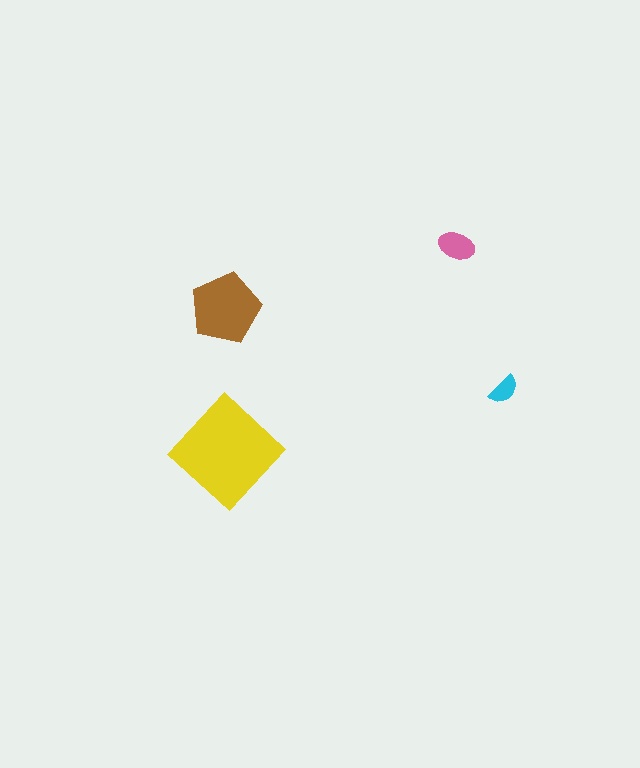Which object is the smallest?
The cyan semicircle.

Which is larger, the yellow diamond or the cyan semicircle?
The yellow diamond.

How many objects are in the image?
There are 4 objects in the image.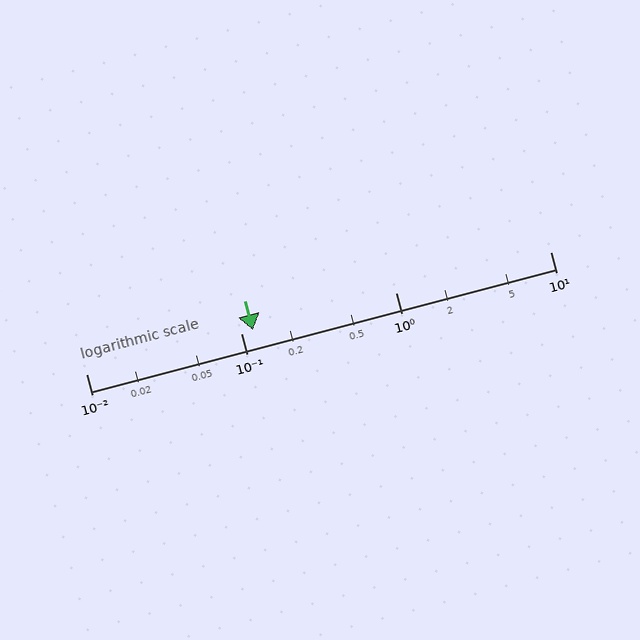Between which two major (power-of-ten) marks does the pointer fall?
The pointer is between 0.1 and 1.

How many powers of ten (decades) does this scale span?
The scale spans 3 decades, from 0.01 to 10.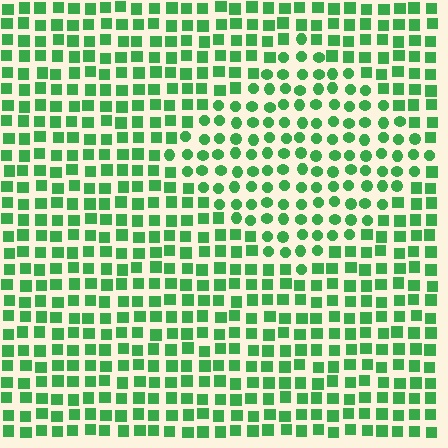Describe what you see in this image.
The image is filled with small green elements arranged in a uniform grid. A diamond-shaped region contains circles, while the surrounding area contains squares. The boundary is defined purely by the change in element shape.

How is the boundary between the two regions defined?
The boundary is defined by a change in element shape: circles inside vs. squares outside. All elements share the same color and spacing.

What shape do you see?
I see a diamond.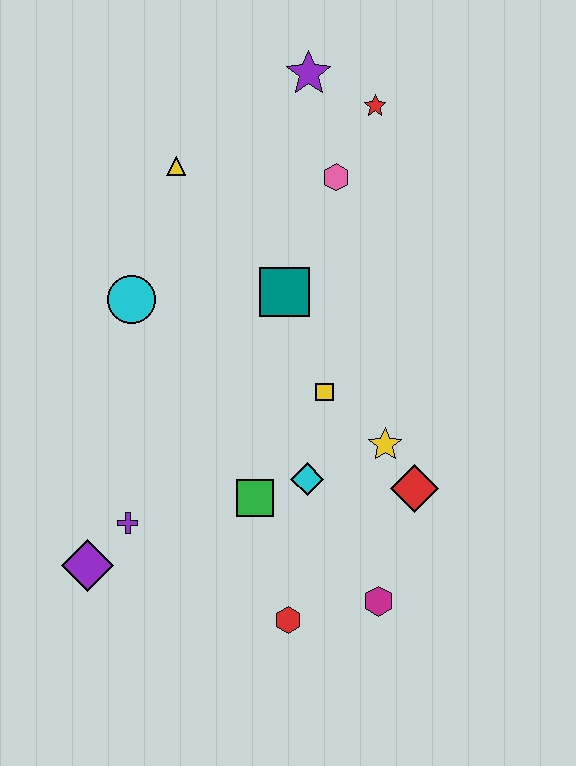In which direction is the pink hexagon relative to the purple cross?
The pink hexagon is above the purple cross.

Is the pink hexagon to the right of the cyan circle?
Yes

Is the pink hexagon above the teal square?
Yes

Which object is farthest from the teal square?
The purple diamond is farthest from the teal square.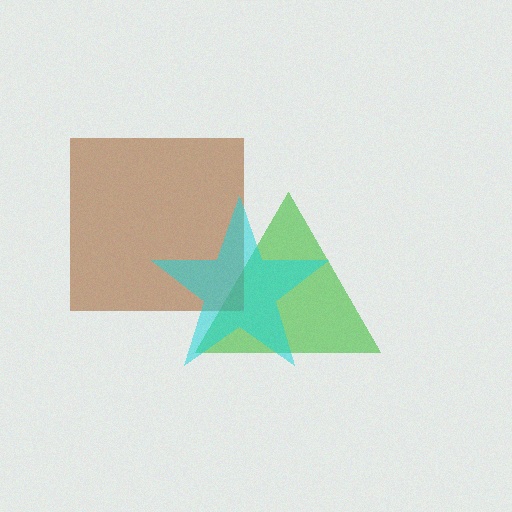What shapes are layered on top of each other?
The layered shapes are: a green triangle, a brown square, a cyan star.